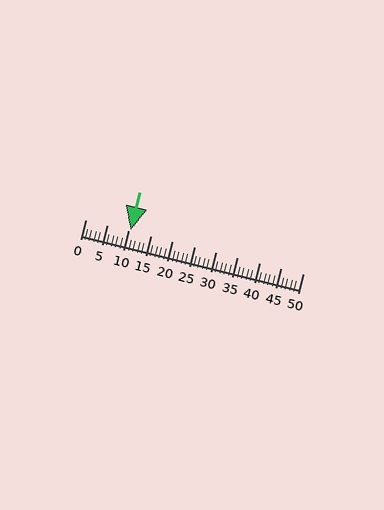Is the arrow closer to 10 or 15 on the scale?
The arrow is closer to 10.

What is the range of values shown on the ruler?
The ruler shows values from 0 to 50.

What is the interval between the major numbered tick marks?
The major tick marks are spaced 5 units apart.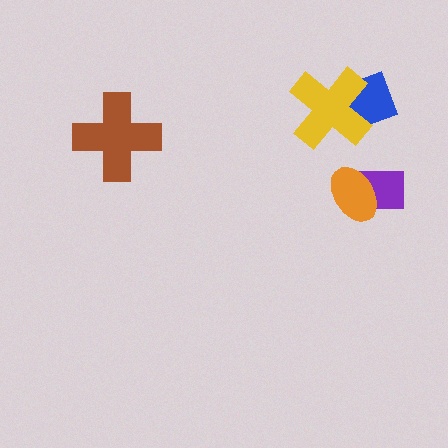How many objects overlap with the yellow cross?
1 object overlaps with the yellow cross.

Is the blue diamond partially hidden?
Yes, it is partially covered by another shape.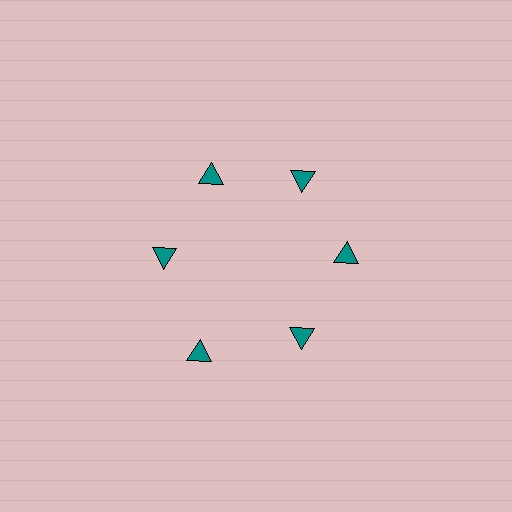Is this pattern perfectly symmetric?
No. The 6 teal triangles are arranged in a ring, but one element near the 7 o'clock position is pushed outward from the center, breaking the 6-fold rotational symmetry.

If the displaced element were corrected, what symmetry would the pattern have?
It would have 6-fold rotational symmetry — the pattern would map onto itself every 60 degrees.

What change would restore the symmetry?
The symmetry would be restored by moving it inward, back onto the ring so that all 6 triangles sit at equal angles and equal distance from the center.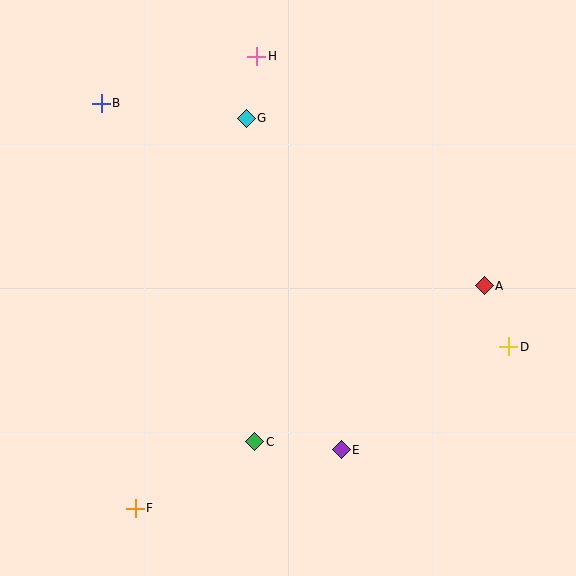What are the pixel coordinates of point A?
Point A is at (484, 286).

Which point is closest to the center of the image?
Point C at (255, 442) is closest to the center.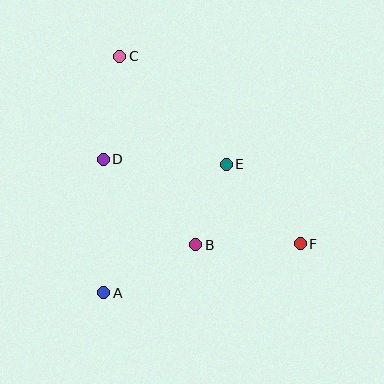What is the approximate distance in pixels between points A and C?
The distance between A and C is approximately 237 pixels.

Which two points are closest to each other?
Points B and E are closest to each other.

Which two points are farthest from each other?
Points C and F are farthest from each other.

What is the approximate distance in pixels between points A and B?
The distance between A and B is approximately 104 pixels.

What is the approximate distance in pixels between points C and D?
The distance between C and D is approximately 104 pixels.